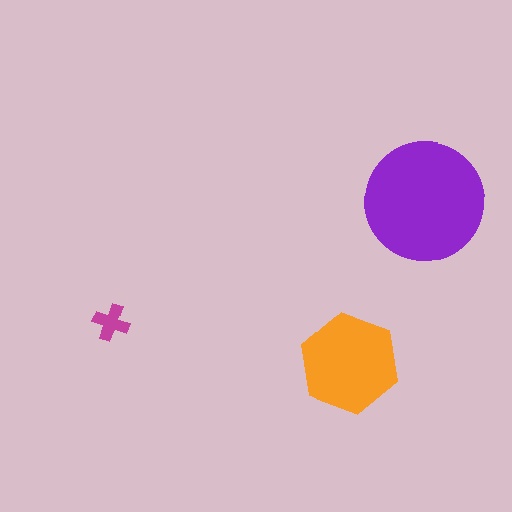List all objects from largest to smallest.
The purple circle, the orange hexagon, the magenta cross.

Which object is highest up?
The purple circle is topmost.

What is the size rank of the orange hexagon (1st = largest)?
2nd.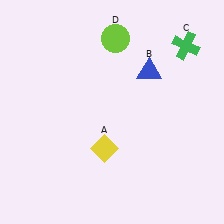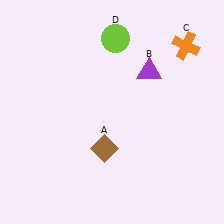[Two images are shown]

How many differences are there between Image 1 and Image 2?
There are 3 differences between the two images.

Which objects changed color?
A changed from yellow to brown. B changed from blue to purple. C changed from green to orange.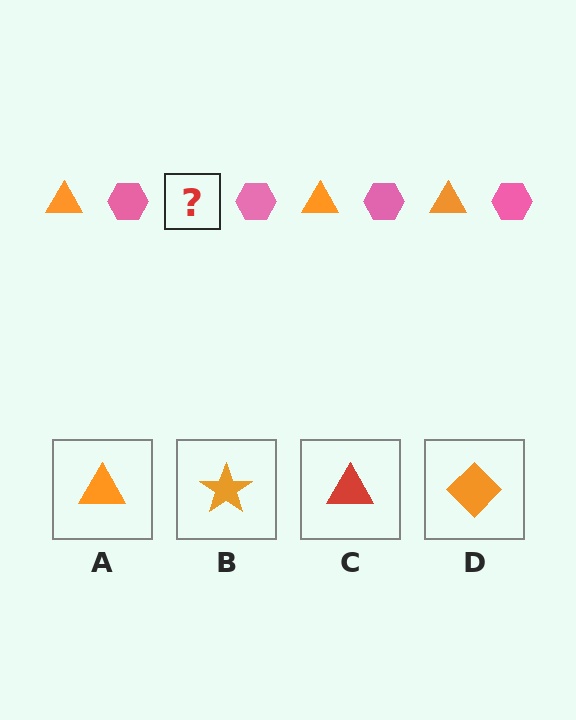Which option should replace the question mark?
Option A.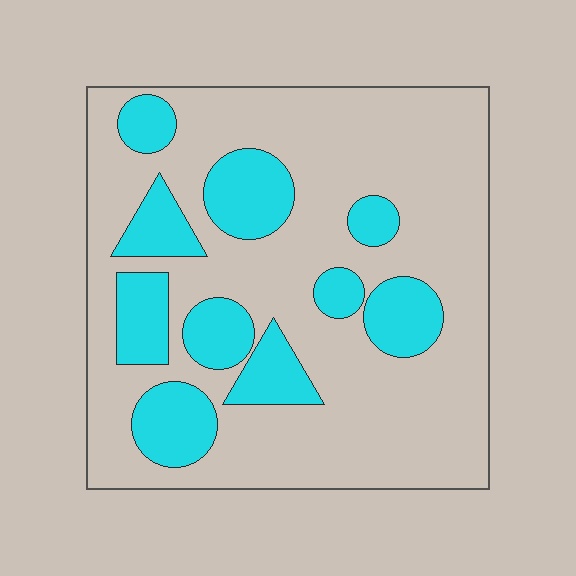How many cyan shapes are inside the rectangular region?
10.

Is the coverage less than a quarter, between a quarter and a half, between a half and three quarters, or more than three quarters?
Between a quarter and a half.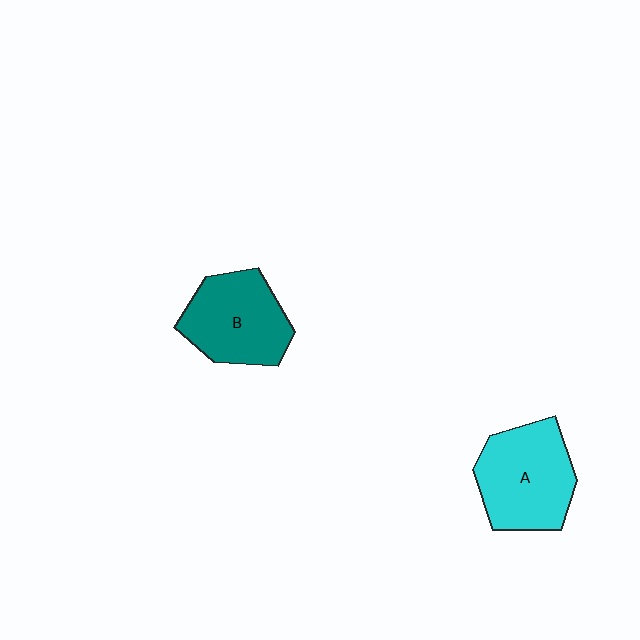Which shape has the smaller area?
Shape B (teal).